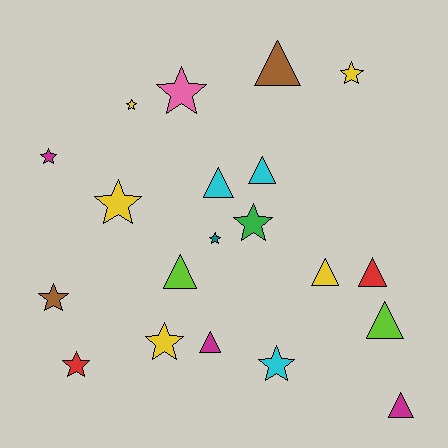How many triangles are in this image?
There are 9 triangles.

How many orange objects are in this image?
There are no orange objects.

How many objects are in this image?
There are 20 objects.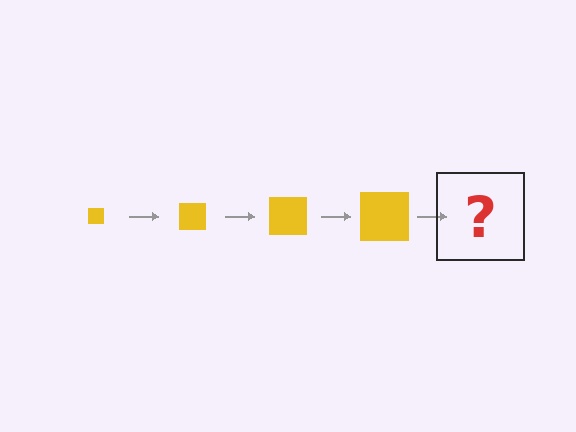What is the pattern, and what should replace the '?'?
The pattern is that the square gets progressively larger each step. The '?' should be a yellow square, larger than the previous one.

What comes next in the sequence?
The next element should be a yellow square, larger than the previous one.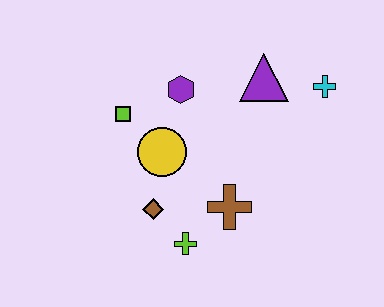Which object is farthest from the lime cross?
The cyan cross is farthest from the lime cross.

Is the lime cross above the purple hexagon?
No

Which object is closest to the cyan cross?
The purple triangle is closest to the cyan cross.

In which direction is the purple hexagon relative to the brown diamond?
The purple hexagon is above the brown diamond.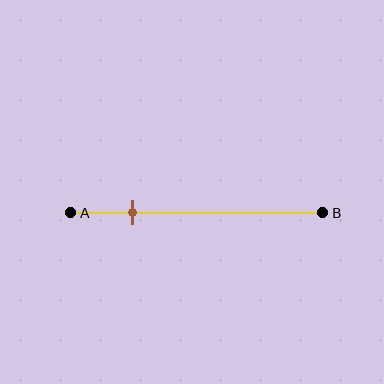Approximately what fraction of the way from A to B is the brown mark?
The brown mark is approximately 25% of the way from A to B.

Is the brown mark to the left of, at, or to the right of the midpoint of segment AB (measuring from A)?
The brown mark is to the left of the midpoint of segment AB.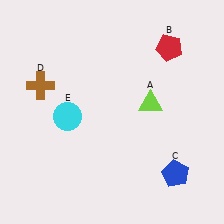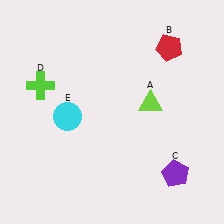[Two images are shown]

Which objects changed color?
C changed from blue to purple. D changed from brown to lime.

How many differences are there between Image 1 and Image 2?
There are 2 differences between the two images.